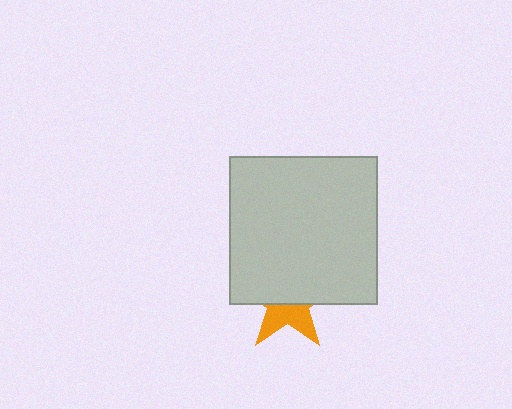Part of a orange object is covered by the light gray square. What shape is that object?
It is a star.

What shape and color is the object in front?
The object in front is a light gray square.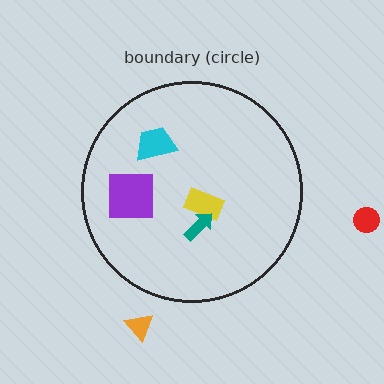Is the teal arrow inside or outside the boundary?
Inside.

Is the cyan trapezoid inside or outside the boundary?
Inside.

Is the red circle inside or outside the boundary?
Outside.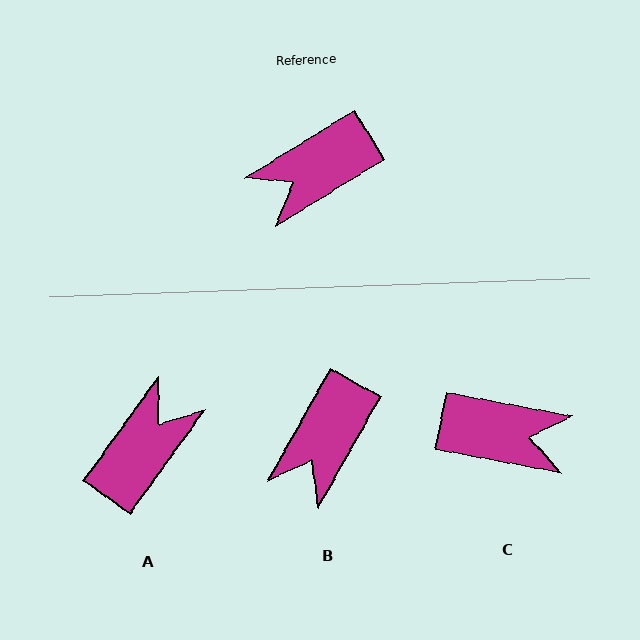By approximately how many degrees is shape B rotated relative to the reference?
Approximately 29 degrees counter-clockwise.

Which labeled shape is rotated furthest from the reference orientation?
A, about 157 degrees away.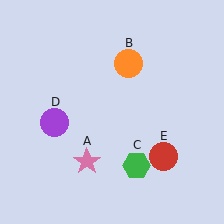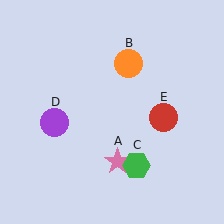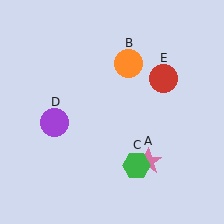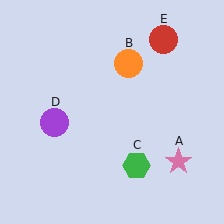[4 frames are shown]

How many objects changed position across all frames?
2 objects changed position: pink star (object A), red circle (object E).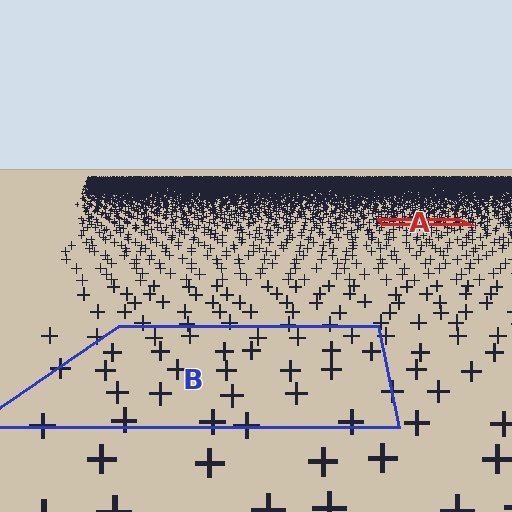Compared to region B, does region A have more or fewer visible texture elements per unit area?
Region A has more texture elements per unit area — they are packed more densely because it is farther away.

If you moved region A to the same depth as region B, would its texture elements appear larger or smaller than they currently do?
They would appear larger. At a closer depth, the same texture elements are projected at a bigger on-screen size.